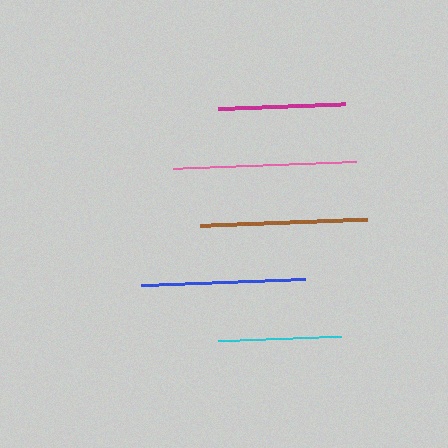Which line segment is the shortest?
The cyan line is the shortest at approximately 123 pixels.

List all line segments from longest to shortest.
From longest to shortest: pink, brown, blue, magenta, cyan.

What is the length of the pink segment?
The pink segment is approximately 184 pixels long.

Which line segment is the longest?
The pink line is the longest at approximately 184 pixels.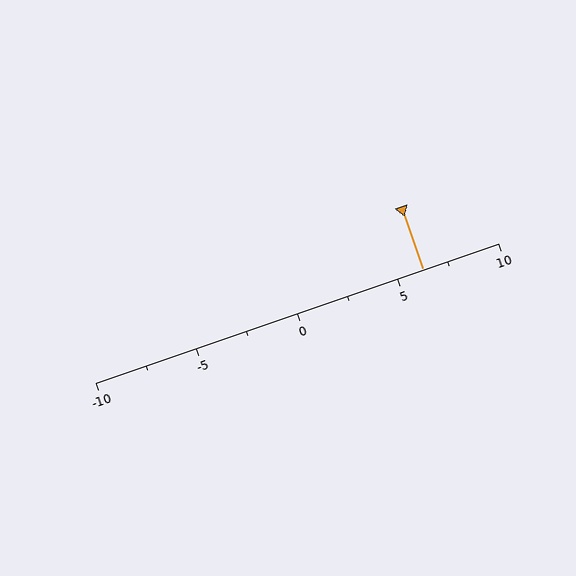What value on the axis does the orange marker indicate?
The marker indicates approximately 6.2.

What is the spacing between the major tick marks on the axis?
The major ticks are spaced 5 apart.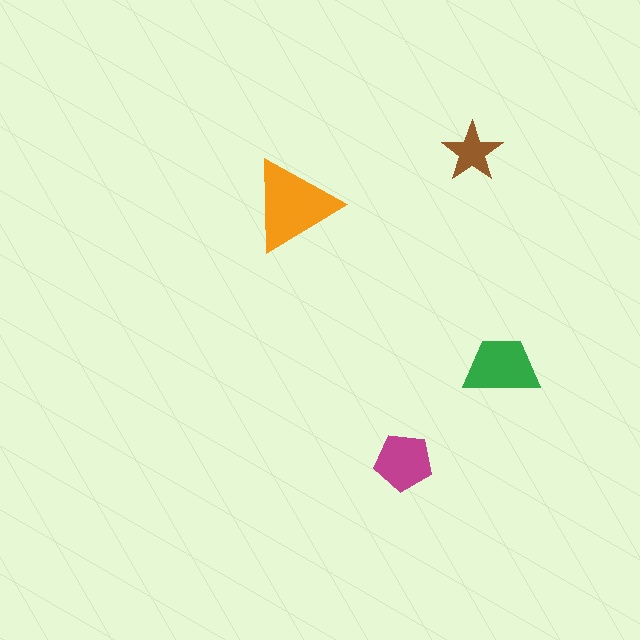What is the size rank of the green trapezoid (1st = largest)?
2nd.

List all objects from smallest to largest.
The brown star, the magenta pentagon, the green trapezoid, the orange triangle.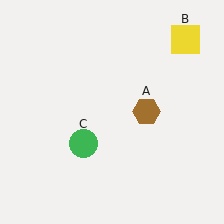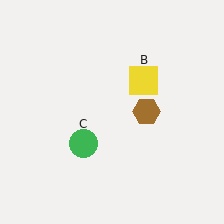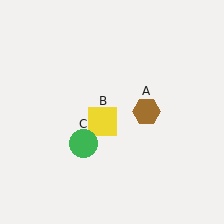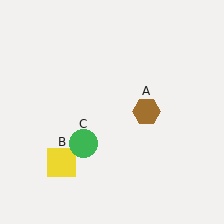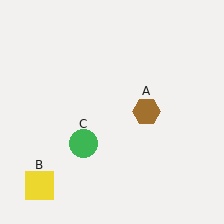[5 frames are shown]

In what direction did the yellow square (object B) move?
The yellow square (object B) moved down and to the left.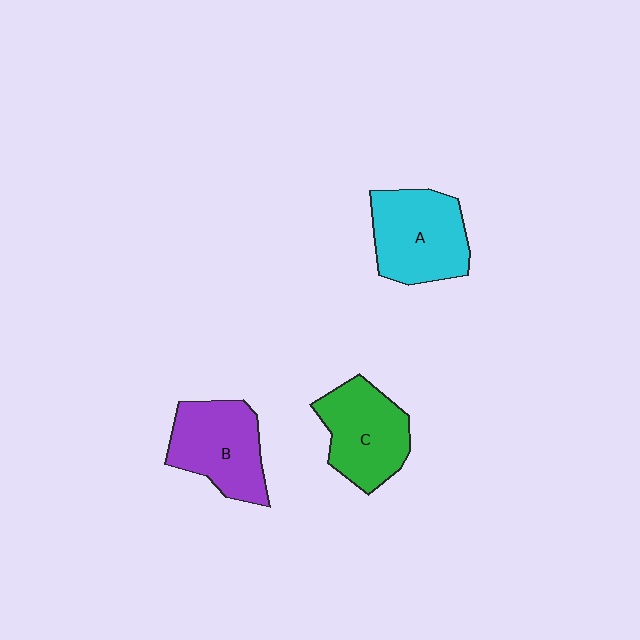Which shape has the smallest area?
Shape C (green).